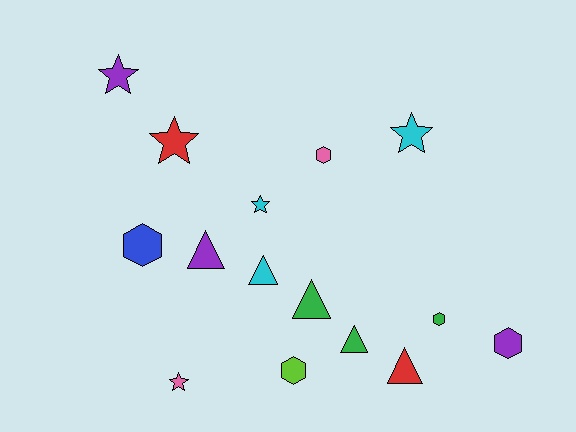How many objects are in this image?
There are 15 objects.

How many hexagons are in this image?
There are 5 hexagons.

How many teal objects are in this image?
There are no teal objects.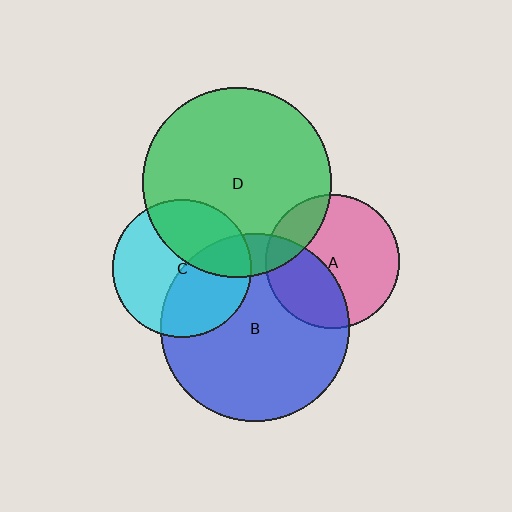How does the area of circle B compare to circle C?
Approximately 1.9 times.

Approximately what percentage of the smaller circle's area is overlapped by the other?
Approximately 15%.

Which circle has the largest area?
Circle D (green).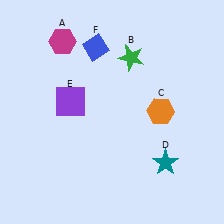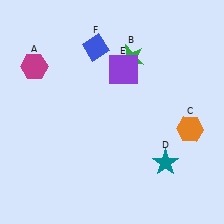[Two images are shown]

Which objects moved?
The objects that moved are: the magenta hexagon (A), the orange hexagon (C), the purple square (E).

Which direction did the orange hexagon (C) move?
The orange hexagon (C) moved right.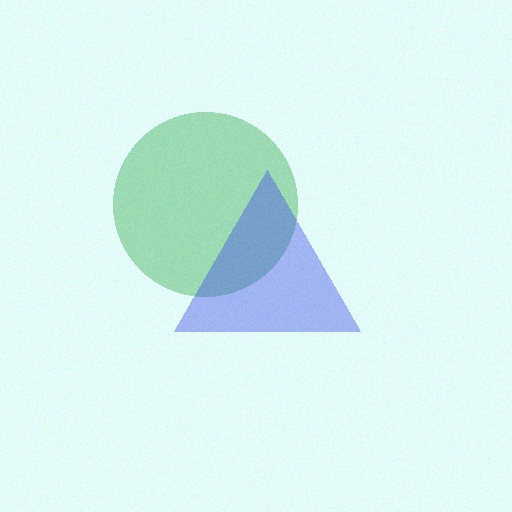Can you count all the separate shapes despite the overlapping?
Yes, there are 2 separate shapes.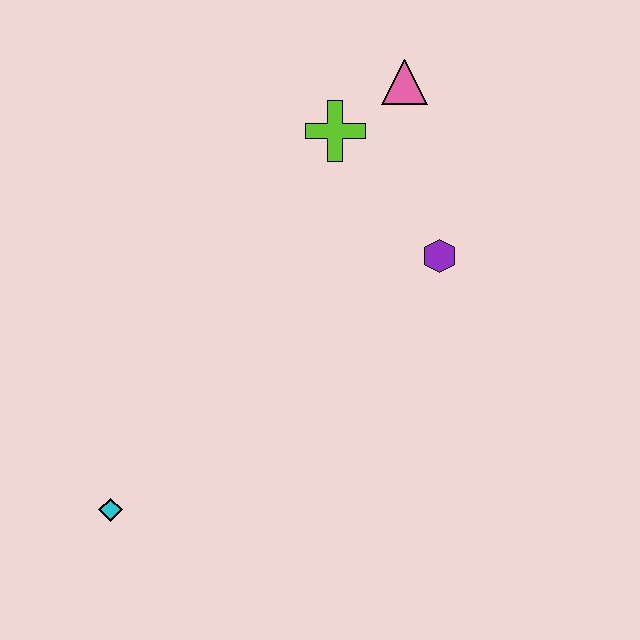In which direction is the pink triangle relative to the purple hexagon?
The pink triangle is above the purple hexagon.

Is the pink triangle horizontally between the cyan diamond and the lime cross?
No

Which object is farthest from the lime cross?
The cyan diamond is farthest from the lime cross.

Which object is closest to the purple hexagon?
The lime cross is closest to the purple hexagon.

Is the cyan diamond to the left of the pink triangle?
Yes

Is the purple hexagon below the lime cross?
Yes